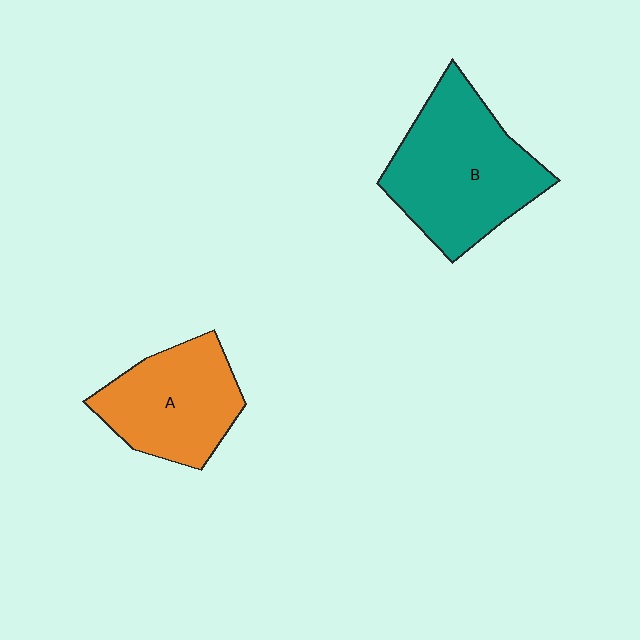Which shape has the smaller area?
Shape A (orange).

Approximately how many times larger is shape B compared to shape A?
Approximately 1.3 times.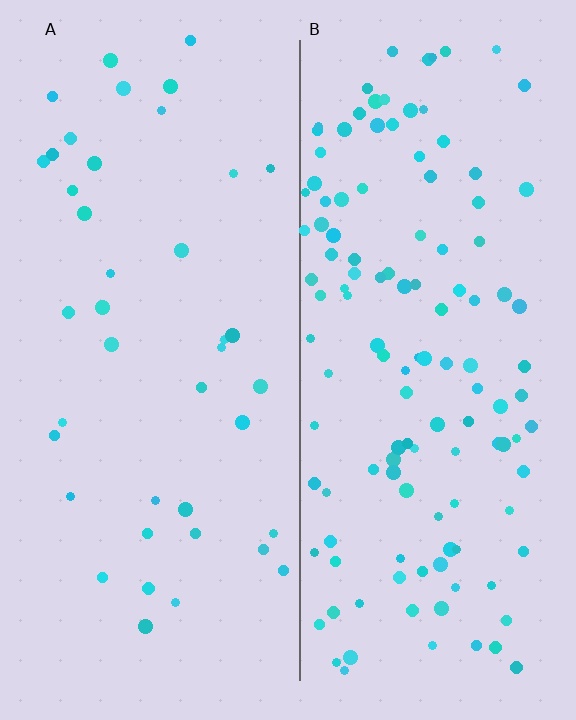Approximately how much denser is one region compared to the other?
Approximately 3.1× — region B over region A.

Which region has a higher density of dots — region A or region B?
B (the right).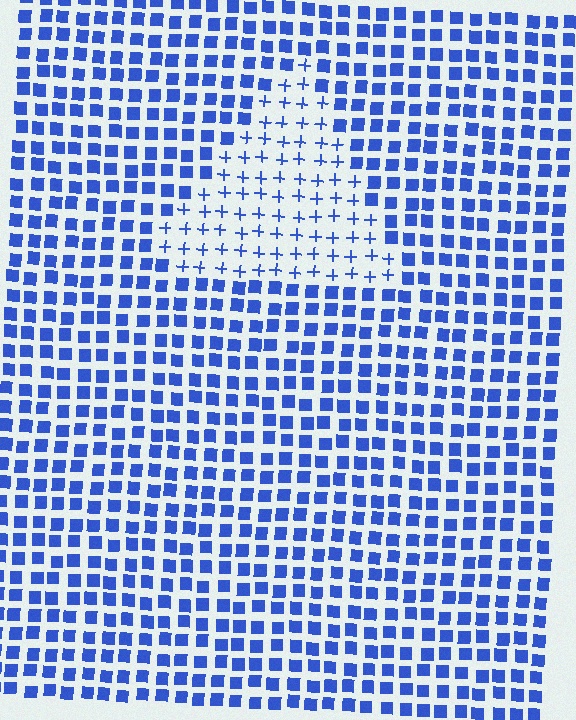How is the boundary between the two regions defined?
The boundary is defined by a change in element shape: plus signs inside vs. squares outside. All elements share the same color and spacing.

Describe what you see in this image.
The image is filled with small blue elements arranged in a uniform grid. A triangle-shaped region contains plus signs, while the surrounding area contains squares. The boundary is defined purely by the change in element shape.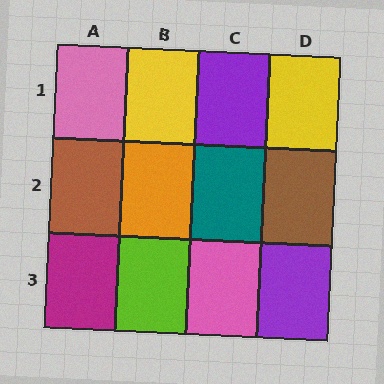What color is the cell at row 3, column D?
Purple.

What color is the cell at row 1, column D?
Yellow.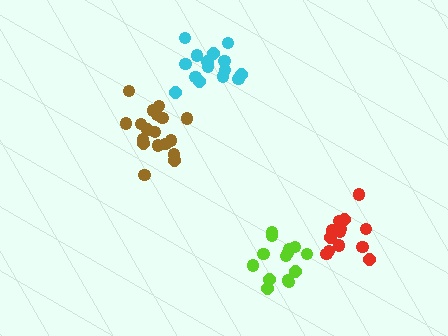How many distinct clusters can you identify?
There are 4 distinct clusters.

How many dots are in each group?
Group 1: 14 dots, Group 2: 15 dots, Group 3: 14 dots, Group 4: 18 dots (61 total).